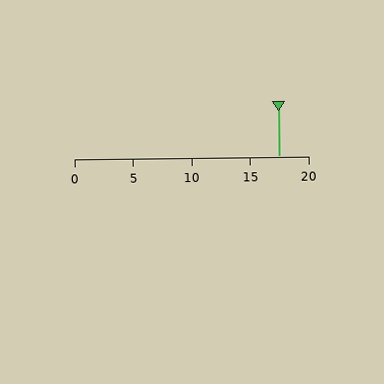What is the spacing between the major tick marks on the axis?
The major ticks are spaced 5 apart.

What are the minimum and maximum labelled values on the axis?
The axis runs from 0 to 20.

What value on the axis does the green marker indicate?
The marker indicates approximately 17.5.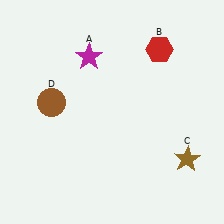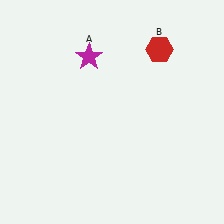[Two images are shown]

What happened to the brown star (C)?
The brown star (C) was removed in Image 2. It was in the bottom-right area of Image 1.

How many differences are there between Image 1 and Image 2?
There are 2 differences between the two images.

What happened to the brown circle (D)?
The brown circle (D) was removed in Image 2. It was in the top-left area of Image 1.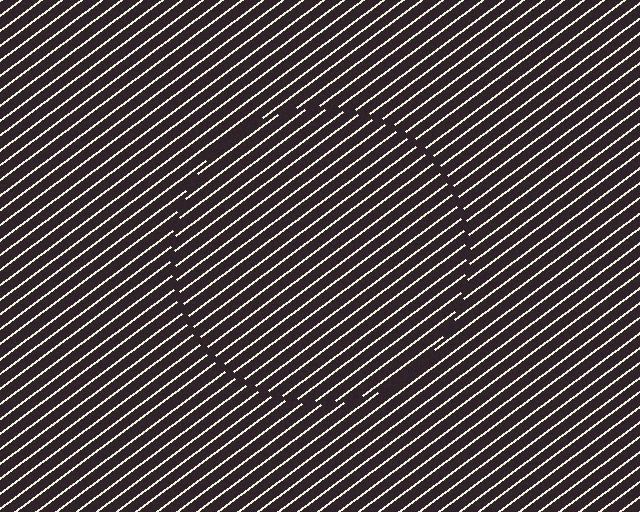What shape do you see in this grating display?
An illusory circle. The interior of the shape contains the same grating, shifted by half a period — the contour is defined by the phase discontinuity where line-ends from the inner and outer gratings abut.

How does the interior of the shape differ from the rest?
The interior of the shape contains the same grating, shifted by half a period — the contour is defined by the phase discontinuity where line-ends from the inner and outer gratings abut.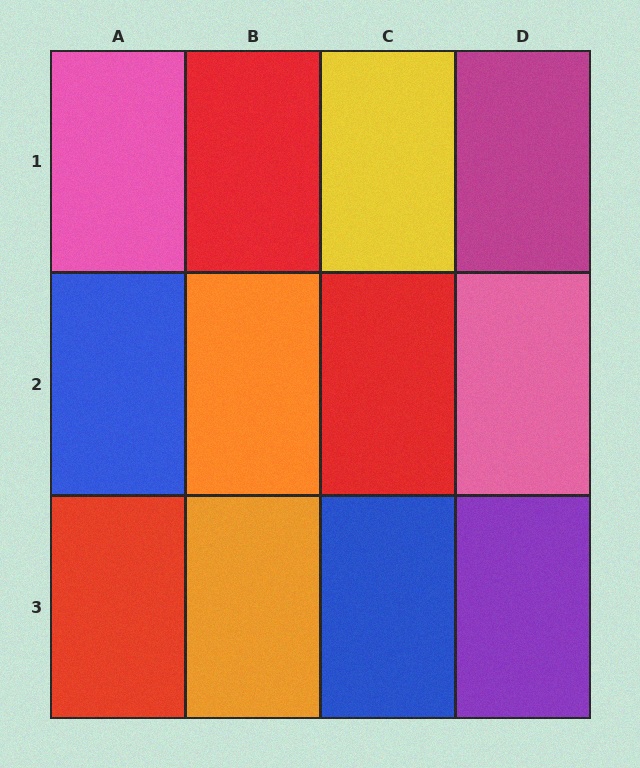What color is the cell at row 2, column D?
Pink.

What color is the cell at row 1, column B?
Red.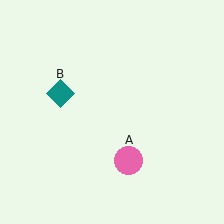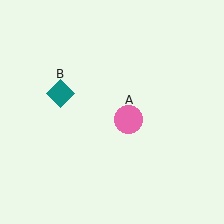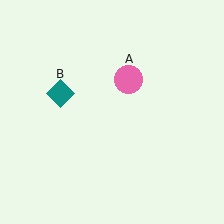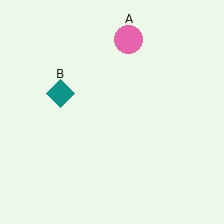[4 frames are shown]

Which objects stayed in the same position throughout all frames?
Teal diamond (object B) remained stationary.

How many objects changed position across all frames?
1 object changed position: pink circle (object A).